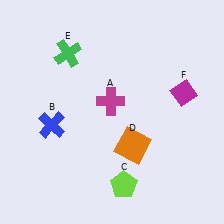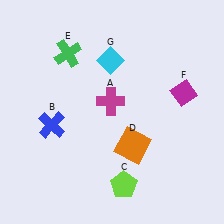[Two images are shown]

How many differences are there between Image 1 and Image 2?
There is 1 difference between the two images.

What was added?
A cyan diamond (G) was added in Image 2.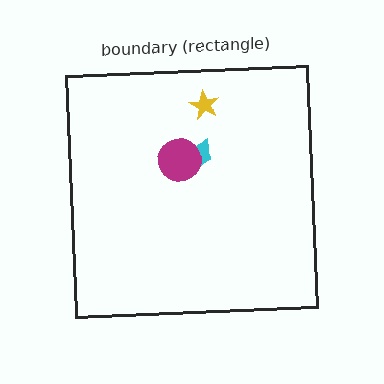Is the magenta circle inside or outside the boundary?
Inside.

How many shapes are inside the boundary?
3 inside, 0 outside.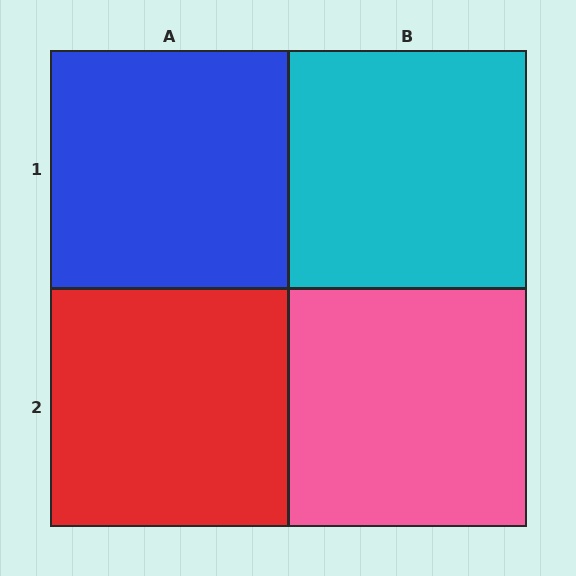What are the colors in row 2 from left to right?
Red, pink.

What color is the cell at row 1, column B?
Cyan.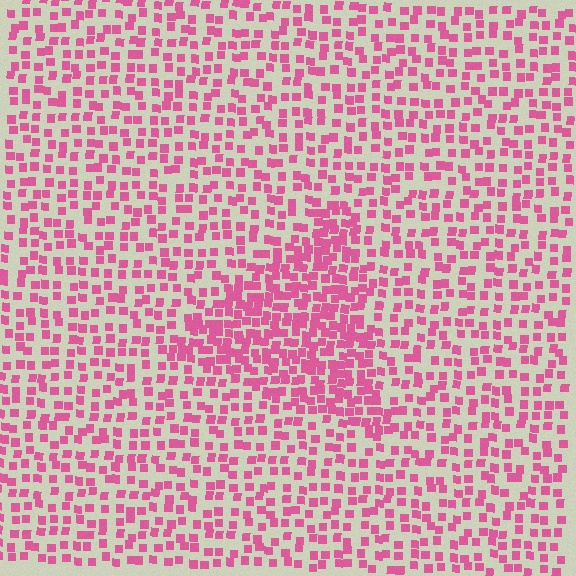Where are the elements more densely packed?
The elements are more densely packed inside the triangle boundary.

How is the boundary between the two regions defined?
The boundary is defined by a change in element density (approximately 1.9x ratio). All elements are the same color, size, and shape.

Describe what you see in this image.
The image contains small pink elements arranged at two different densities. A triangle-shaped region is visible where the elements are more densely packed than the surrounding area.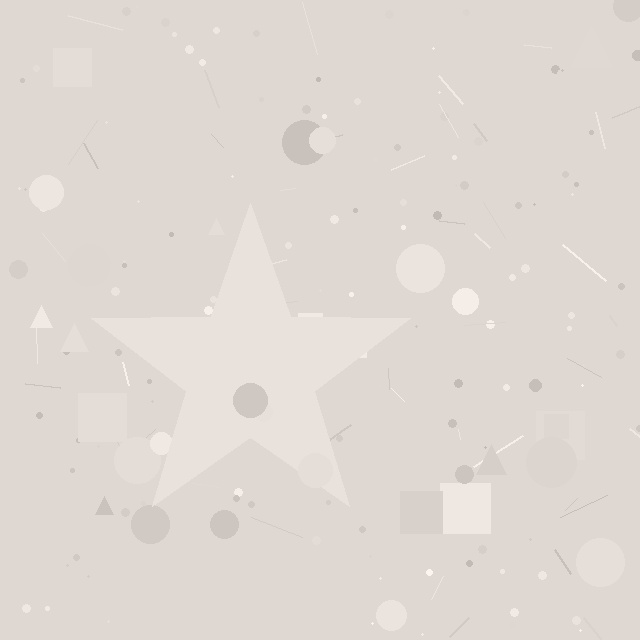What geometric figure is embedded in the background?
A star is embedded in the background.